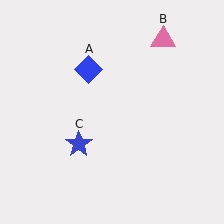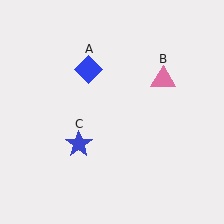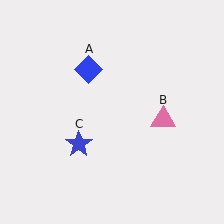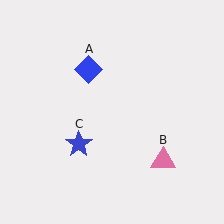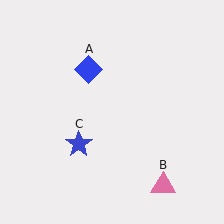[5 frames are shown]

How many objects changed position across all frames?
1 object changed position: pink triangle (object B).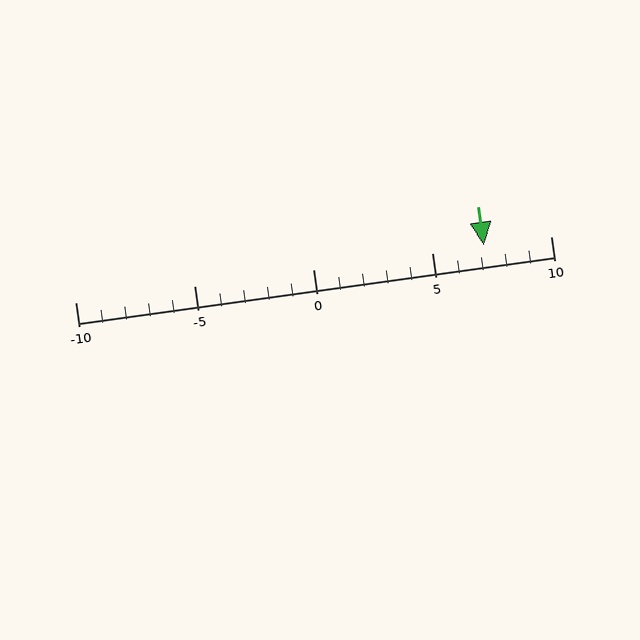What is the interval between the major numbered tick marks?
The major tick marks are spaced 5 units apart.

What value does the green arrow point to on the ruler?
The green arrow points to approximately 7.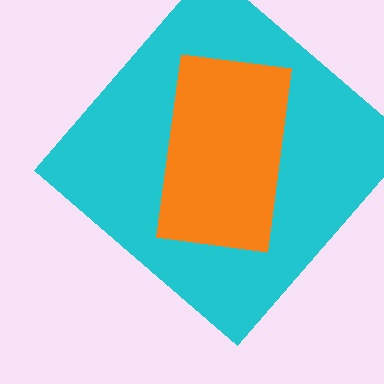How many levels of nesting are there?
2.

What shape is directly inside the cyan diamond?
The orange rectangle.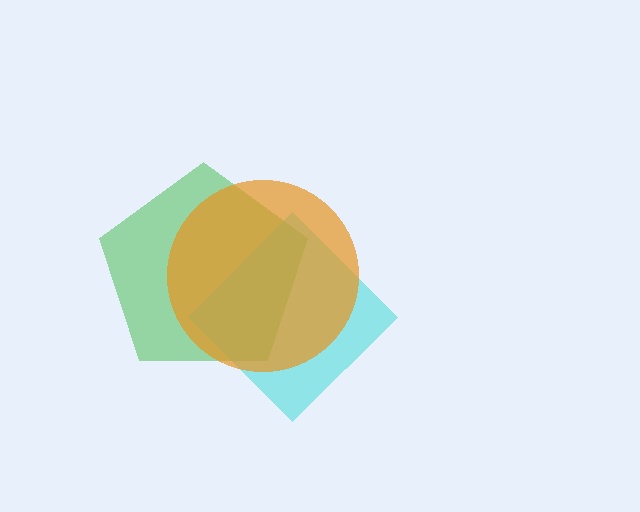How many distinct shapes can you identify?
There are 3 distinct shapes: a green pentagon, a cyan diamond, an orange circle.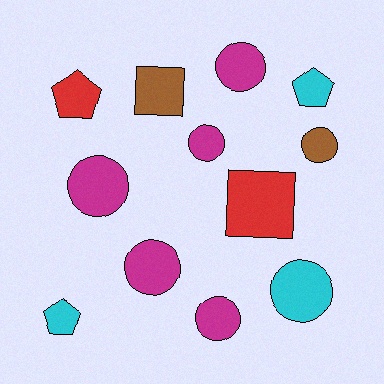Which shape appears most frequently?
Circle, with 7 objects.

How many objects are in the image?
There are 12 objects.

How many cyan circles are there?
There is 1 cyan circle.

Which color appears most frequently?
Magenta, with 5 objects.